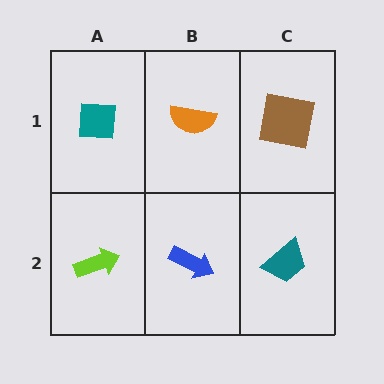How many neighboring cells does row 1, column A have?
2.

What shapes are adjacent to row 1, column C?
A teal trapezoid (row 2, column C), an orange semicircle (row 1, column B).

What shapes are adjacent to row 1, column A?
A lime arrow (row 2, column A), an orange semicircle (row 1, column B).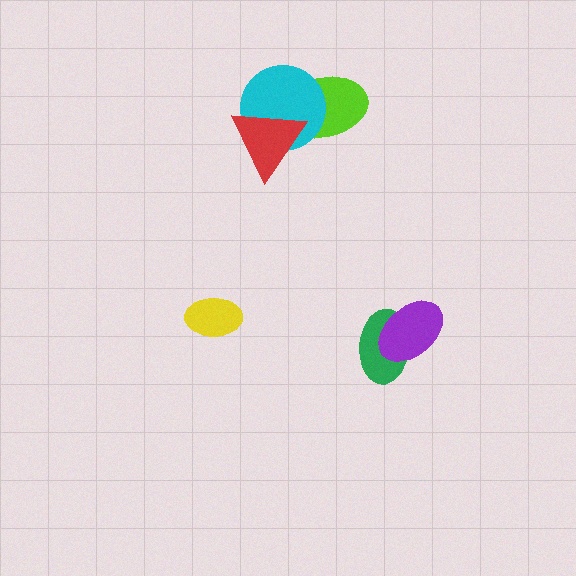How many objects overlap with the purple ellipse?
1 object overlaps with the purple ellipse.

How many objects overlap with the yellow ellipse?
0 objects overlap with the yellow ellipse.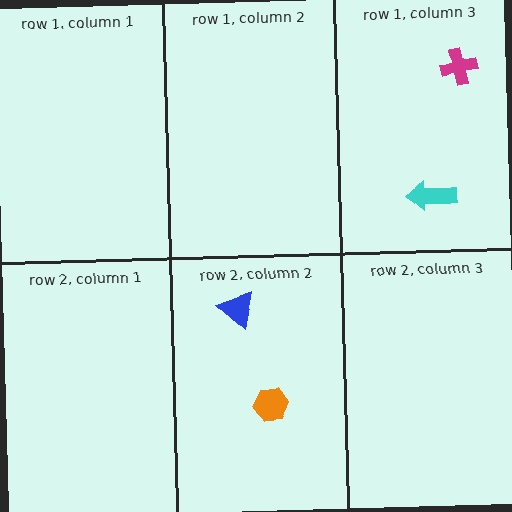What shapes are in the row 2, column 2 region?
The blue triangle, the orange hexagon.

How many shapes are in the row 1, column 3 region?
2.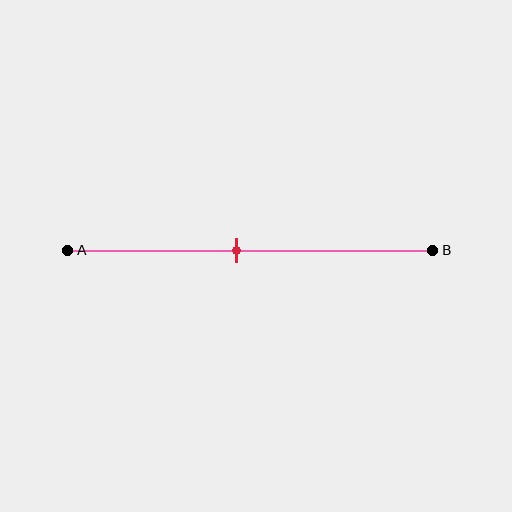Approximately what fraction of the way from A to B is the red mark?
The red mark is approximately 45% of the way from A to B.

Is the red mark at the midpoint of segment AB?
No, the mark is at about 45% from A, not at the 50% midpoint.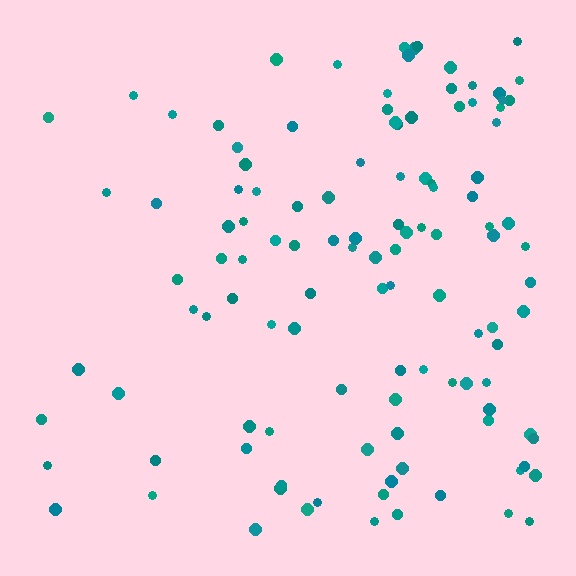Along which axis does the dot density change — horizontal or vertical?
Horizontal.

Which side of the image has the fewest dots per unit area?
The left.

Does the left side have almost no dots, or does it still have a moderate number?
Still a moderate number, just noticeably fewer than the right.